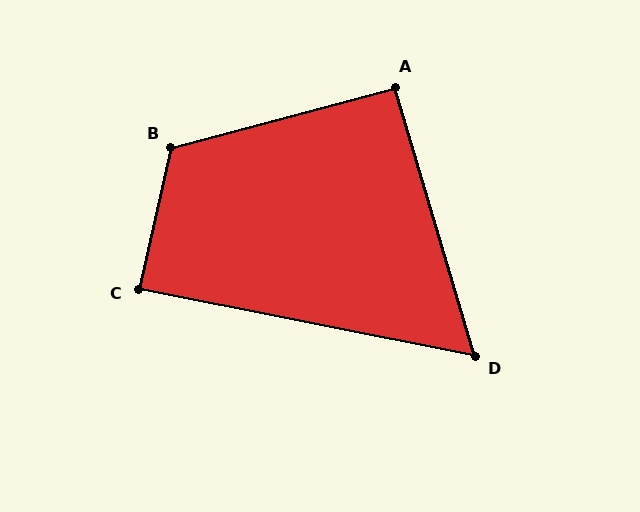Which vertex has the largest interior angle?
B, at approximately 118 degrees.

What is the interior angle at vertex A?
Approximately 92 degrees (approximately right).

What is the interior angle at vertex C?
Approximately 88 degrees (approximately right).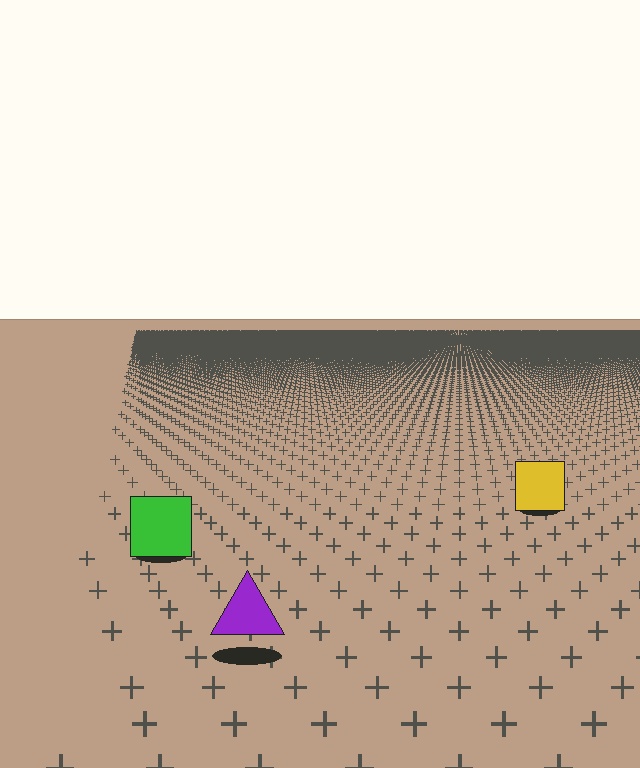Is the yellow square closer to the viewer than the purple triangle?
No. The purple triangle is closer — you can tell from the texture gradient: the ground texture is coarser near it.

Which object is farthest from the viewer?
The yellow square is farthest from the viewer. It appears smaller and the ground texture around it is denser.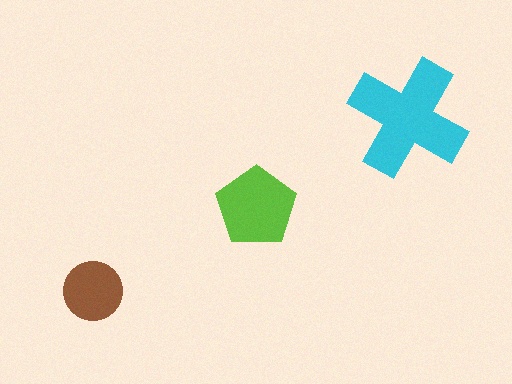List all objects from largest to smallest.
The cyan cross, the lime pentagon, the brown circle.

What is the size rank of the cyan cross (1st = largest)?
1st.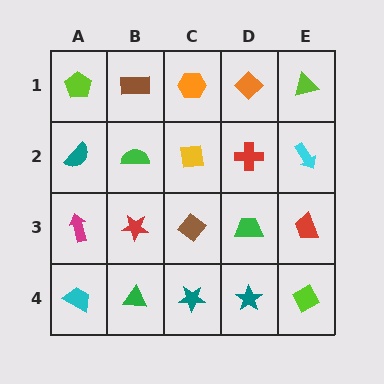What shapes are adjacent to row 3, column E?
A cyan arrow (row 2, column E), a lime diamond (row 4, column E), a green trapezoid (row 3, column D).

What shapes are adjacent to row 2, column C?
An orange hexagon (row 1, column C), a brown diamond (row 3, column C), a green semicircle (row 2, column B), a red cross (row 2, column D).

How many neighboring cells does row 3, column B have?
4.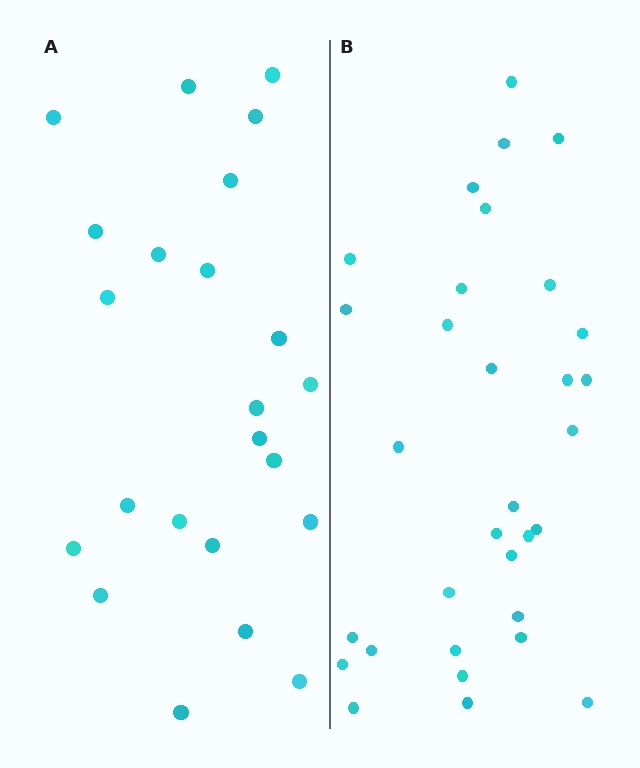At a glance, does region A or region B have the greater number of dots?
Region B (the right region) has more dots.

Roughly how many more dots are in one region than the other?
Region B has roughly 8 or so more dots than region A.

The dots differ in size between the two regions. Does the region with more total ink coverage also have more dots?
No. Region A has more total ink coverage because its dots are larger, but region B actually contains more individual dots. Total area can be misleading — the number of items is what matters here.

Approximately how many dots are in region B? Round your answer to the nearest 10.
About 30 dots. (The exact count is 32, which rounds to 30.)